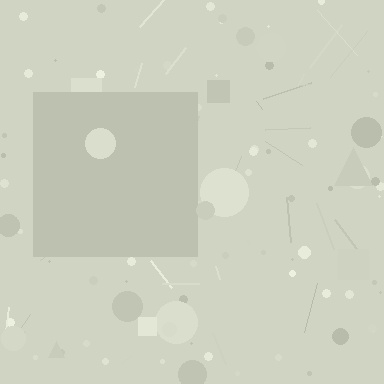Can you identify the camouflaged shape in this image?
The camouflaged shape is a square.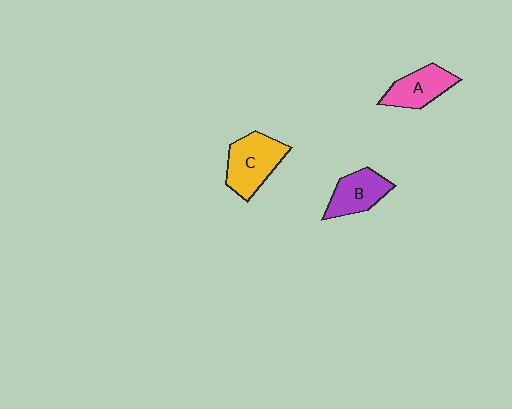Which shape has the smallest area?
Shape B (purple).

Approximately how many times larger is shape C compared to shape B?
Approximately 1.3 times.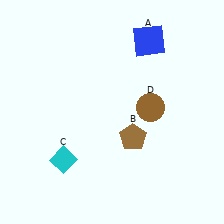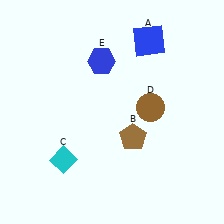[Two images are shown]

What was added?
A blue hexagon (E) was added in Image 2.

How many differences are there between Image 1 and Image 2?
There is 1 difference between the two images.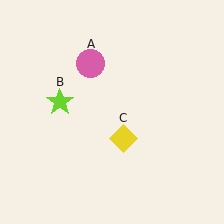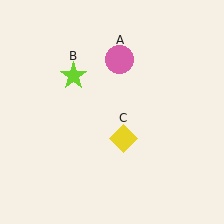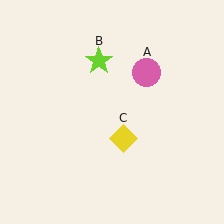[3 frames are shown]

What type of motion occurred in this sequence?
The pink circle (object A), lime star (object B) rotated clockwise around the center of the scene.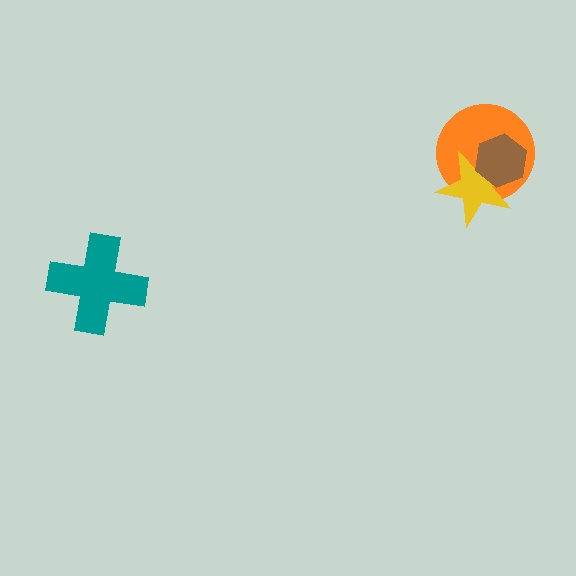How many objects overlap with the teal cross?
0 objects overlap with the teal cross.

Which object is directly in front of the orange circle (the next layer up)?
The yellow star is directly in front of the orange circle.